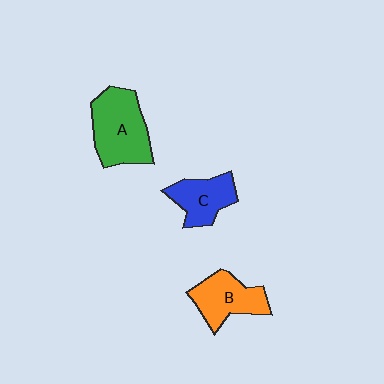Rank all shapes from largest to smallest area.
From largest to smallest: A (green), B (orange), C (blue).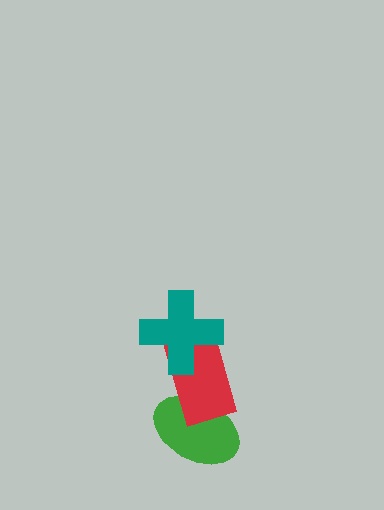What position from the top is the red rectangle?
The red rectangle is 2nd from the top.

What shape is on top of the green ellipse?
The red rectangle is on top of the green ellipse.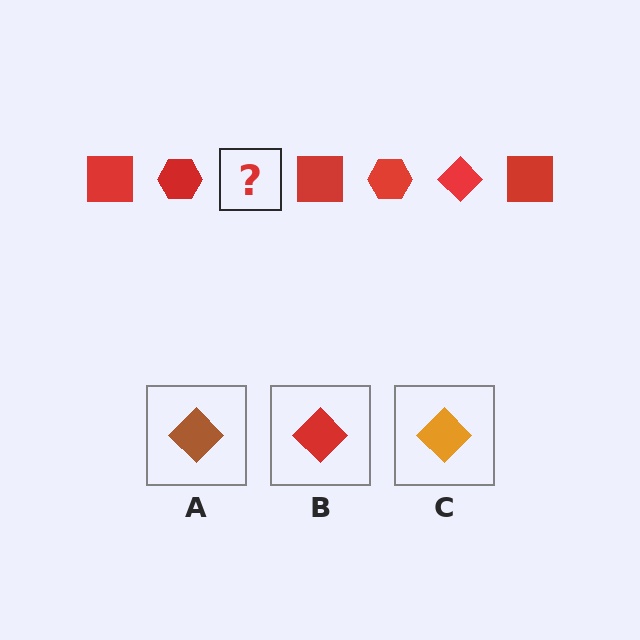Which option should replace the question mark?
Option B.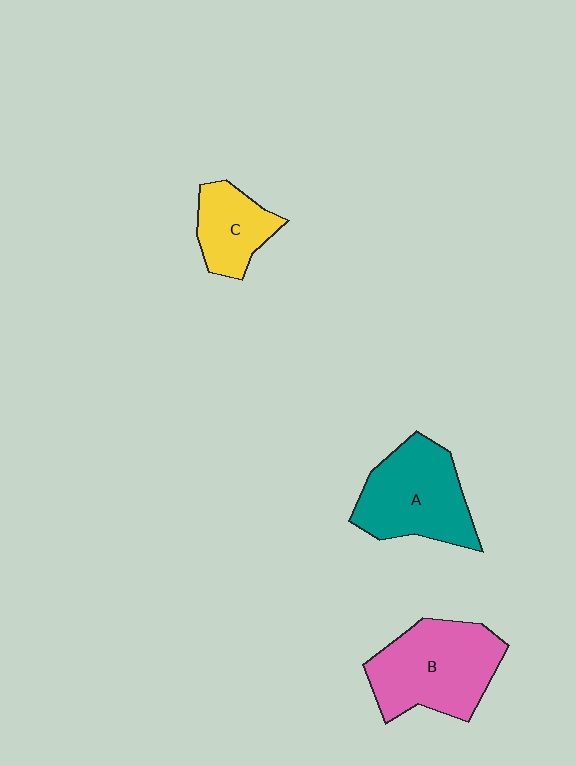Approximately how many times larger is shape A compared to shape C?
Approximately 1.7 times.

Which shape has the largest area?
Shape B (pink).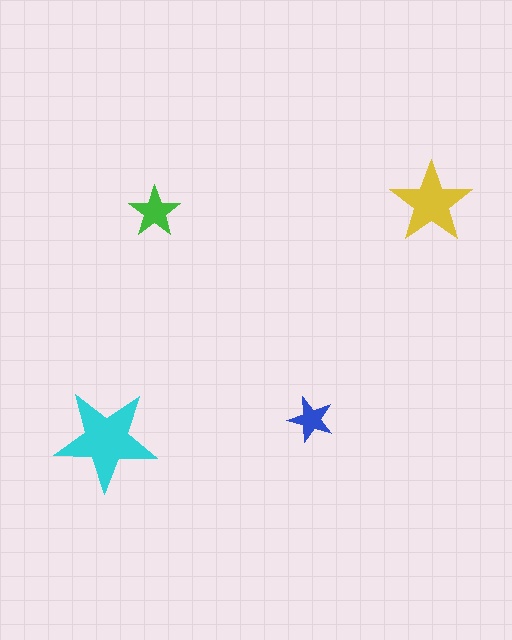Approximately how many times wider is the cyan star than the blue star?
About 2.5 times wider.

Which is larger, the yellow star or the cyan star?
The cyan one.